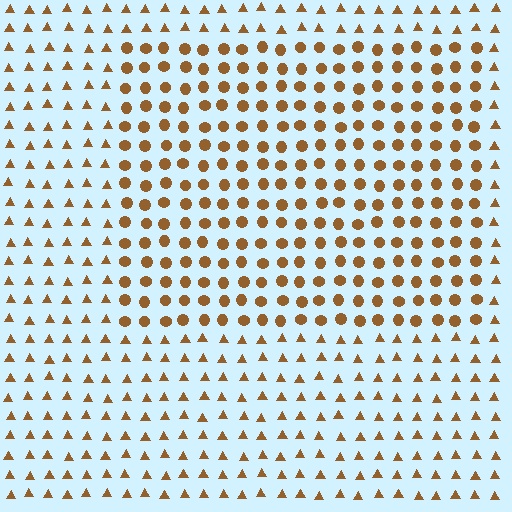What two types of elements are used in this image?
The image uses circles inside the rectangle region and triangles outside it.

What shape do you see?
I see a rectangle.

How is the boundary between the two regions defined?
The boundary is defined by a change in element shape: circles inside vs. triangles outside. All elements share the same color and spacing.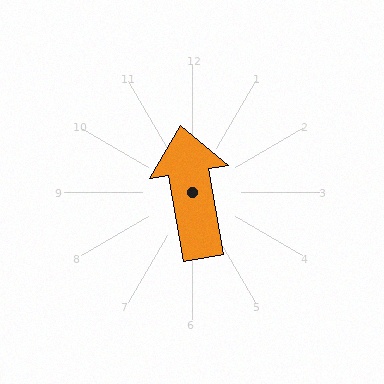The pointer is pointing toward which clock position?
Roughly 12 o'clock.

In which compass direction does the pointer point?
North.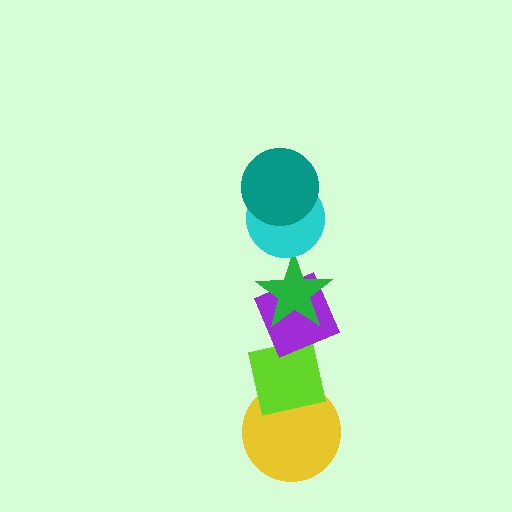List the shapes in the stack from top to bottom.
From top to bottom: the teal circle, the cyan circle, the green star, the purple diamond, the lime square, the yellow circle.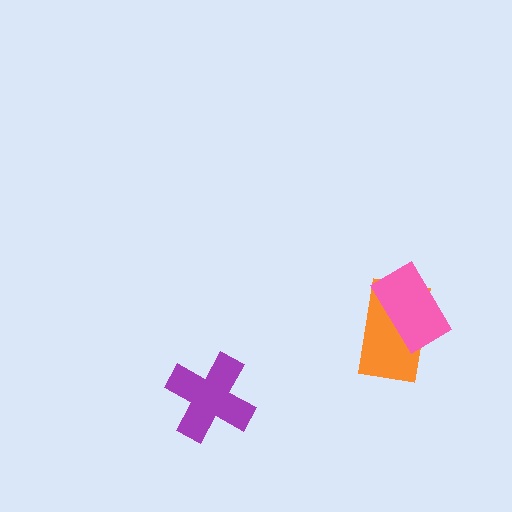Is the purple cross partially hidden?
No, no other shape covers it.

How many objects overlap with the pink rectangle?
1 object overlaps with the pink rectangle.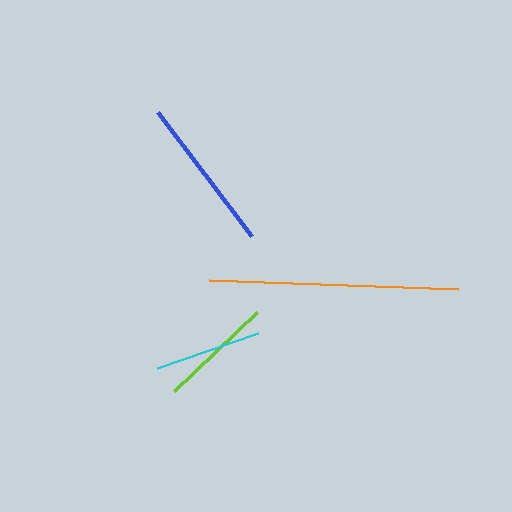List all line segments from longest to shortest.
From longest to shortest: orange, blue, lime, cyan.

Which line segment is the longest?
The orange line is the longest at approximately 249 pixels.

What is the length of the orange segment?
The orange segment is approximately 249 pixels long.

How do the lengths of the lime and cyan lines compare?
The lime and cyan lines are approximately the same length.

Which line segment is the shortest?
The cyan line is the shortest at approximately 106 pixels.